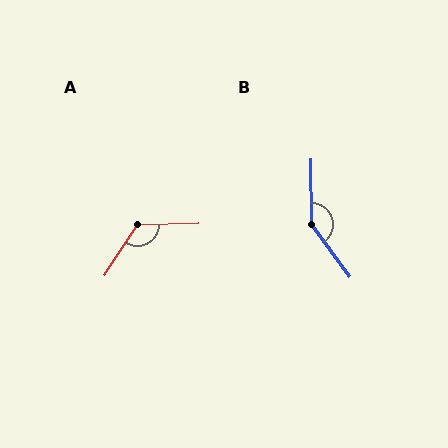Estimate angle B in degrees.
Approximately 144 degrees.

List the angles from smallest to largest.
A (125°), B (144°).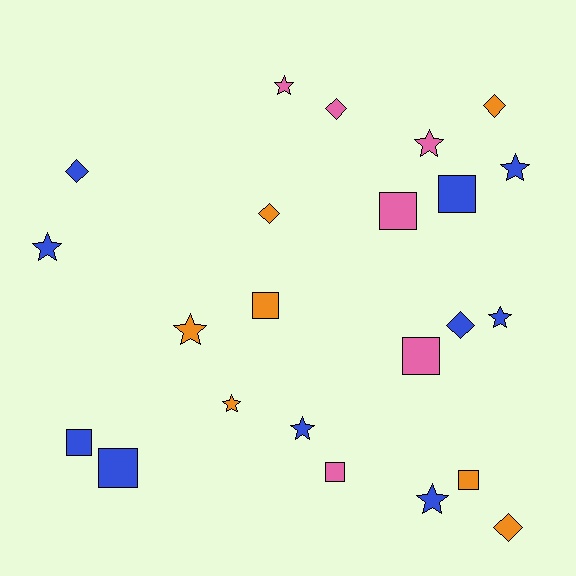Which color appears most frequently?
Blue, with 10 objects.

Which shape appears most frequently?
Star, with 9 objects.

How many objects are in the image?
There are 23 objects.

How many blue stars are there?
There are 5 blue stars.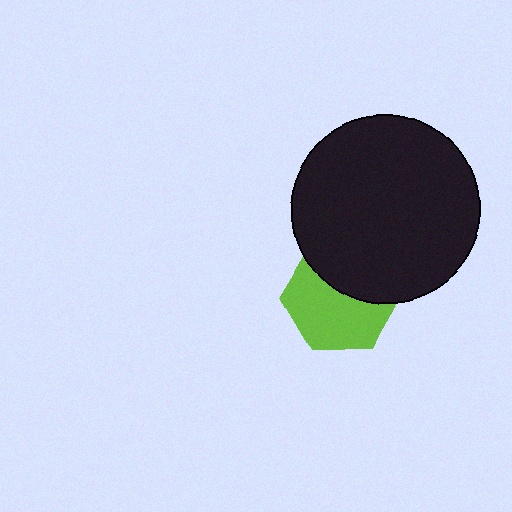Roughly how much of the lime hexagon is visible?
About half of it is visible (roughly 60%).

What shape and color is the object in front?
The object in front is a black circle.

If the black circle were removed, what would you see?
You would see the complete lime hexagon.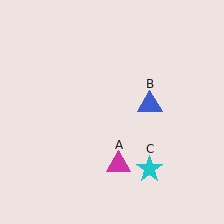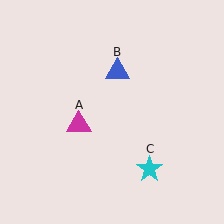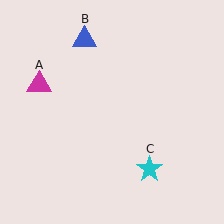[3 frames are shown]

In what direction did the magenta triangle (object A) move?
The magenta triangle (object A) moved up and to the left.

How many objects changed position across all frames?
2 objects changed position: magenta triangle (object A), blue triangle (object B).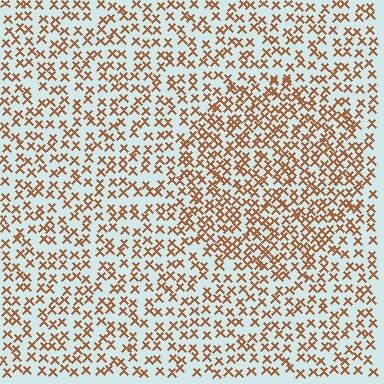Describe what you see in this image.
The image contains small brown elements arranged at two different densities. A circle-shaped region is visible where the elements are more densely packed than the surrounding area.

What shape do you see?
I see a circle.